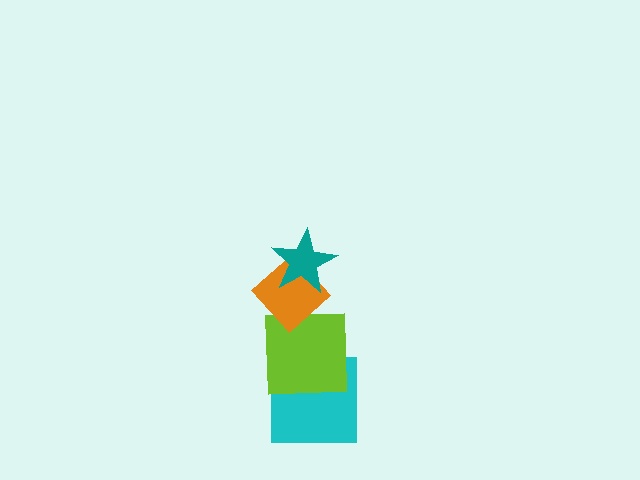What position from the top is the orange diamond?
The orange diamond is 2nd from the top.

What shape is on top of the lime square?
The orange diamond is on top of the lime square.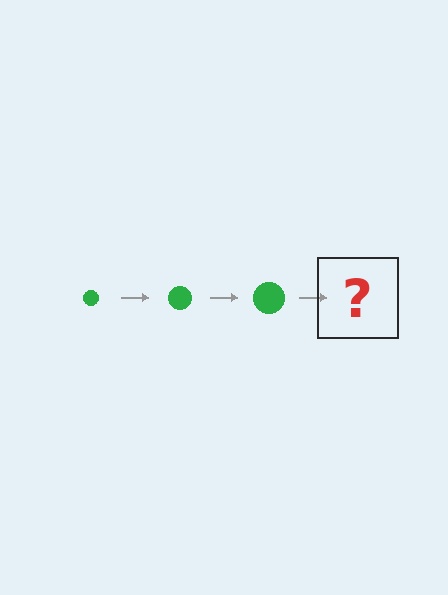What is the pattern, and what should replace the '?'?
The pattern is that the circle gets progressively larger each step. The '?' should be a green circle, larger than the previous one.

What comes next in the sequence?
The next element should be a green circle, larger than the previous one.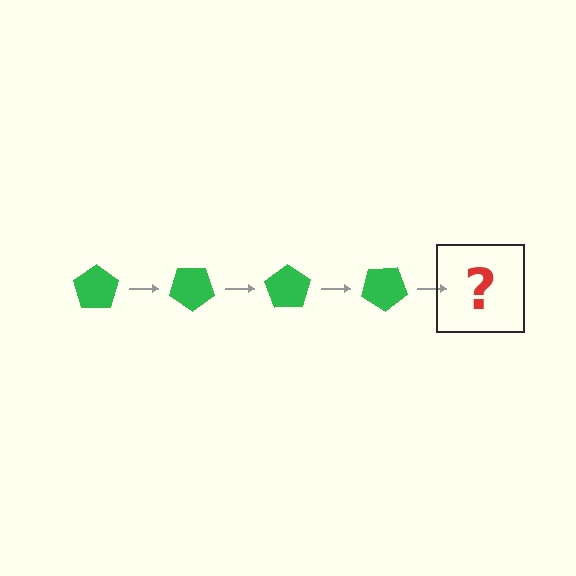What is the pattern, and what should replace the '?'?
The pattern is that the pentagon rotates 35 degrees each step. The '?' should be a green pentagon rotated 140 degrees.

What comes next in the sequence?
The next element should be a green pentagon rotated 140 degrees.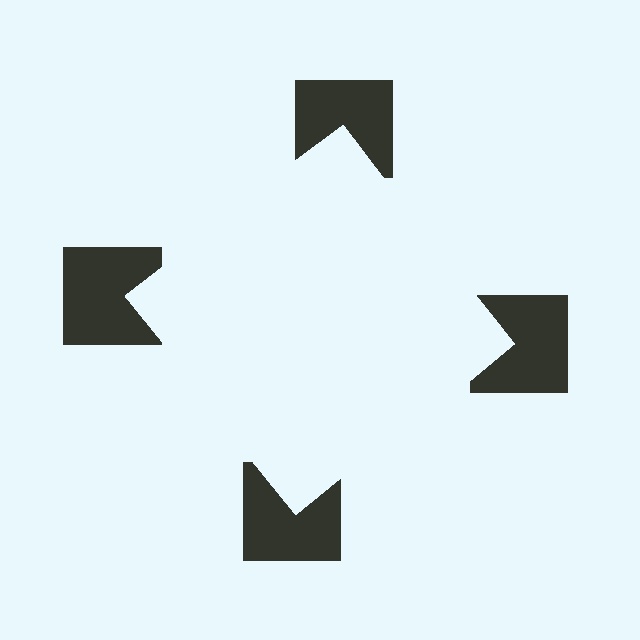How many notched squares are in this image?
There are 4 — one at each vertex of the illusory square.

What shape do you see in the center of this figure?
An illusory square — its edges are inferred from the aligned wedge cuts in the notched squares, not physically drawn.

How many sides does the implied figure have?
4 sides.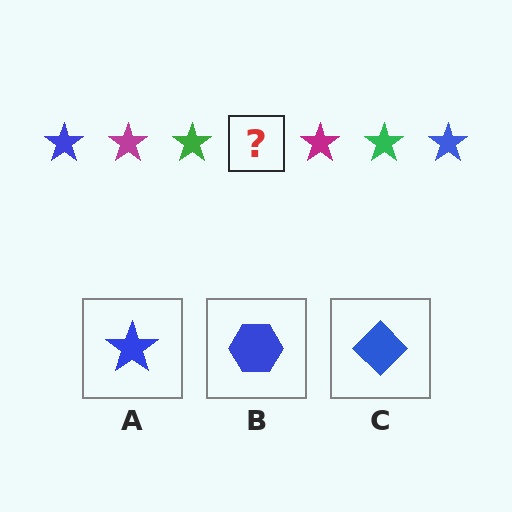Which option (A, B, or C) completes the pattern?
A.